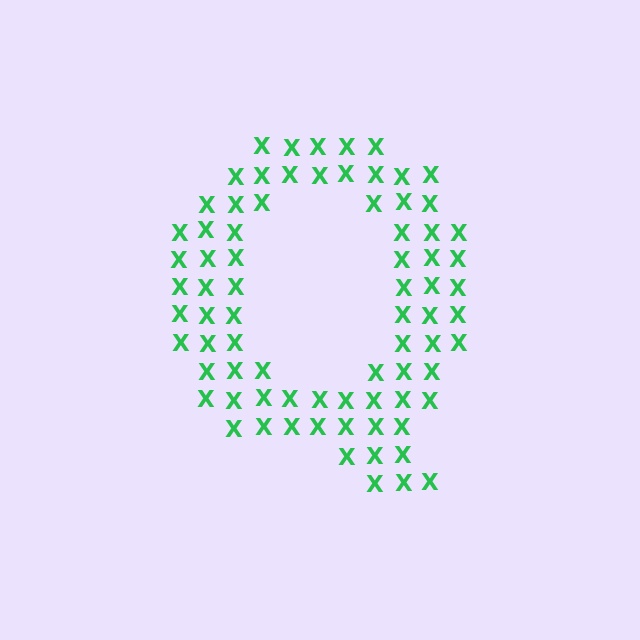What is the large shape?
The large shape is the letter Q.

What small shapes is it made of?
It is made of small letter X's.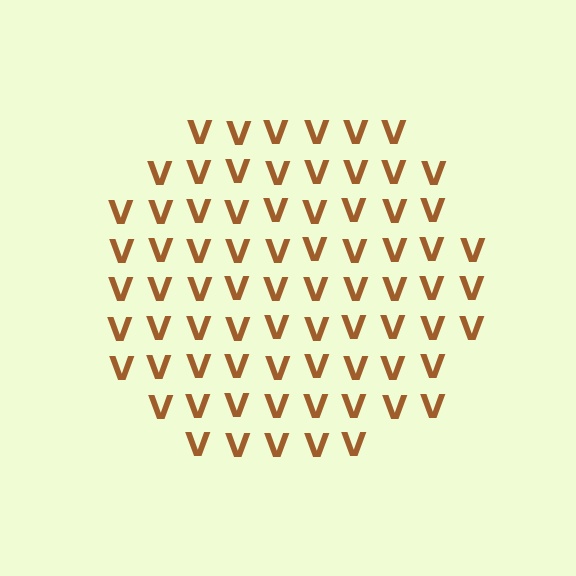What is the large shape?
The large shape is a circle.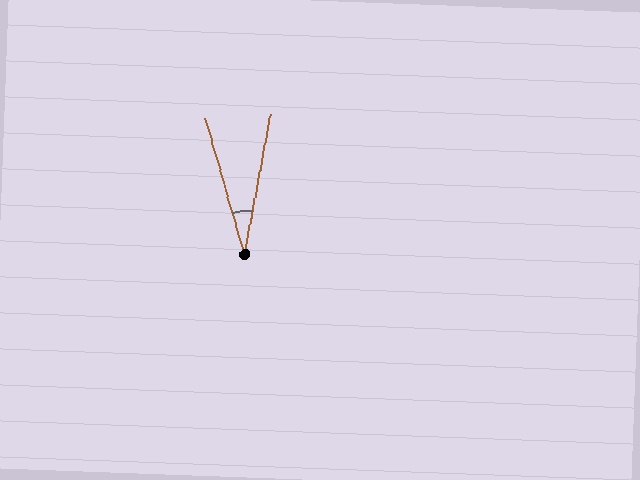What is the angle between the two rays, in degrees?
Approximately 26 degrees.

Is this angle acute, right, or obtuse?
It is acute.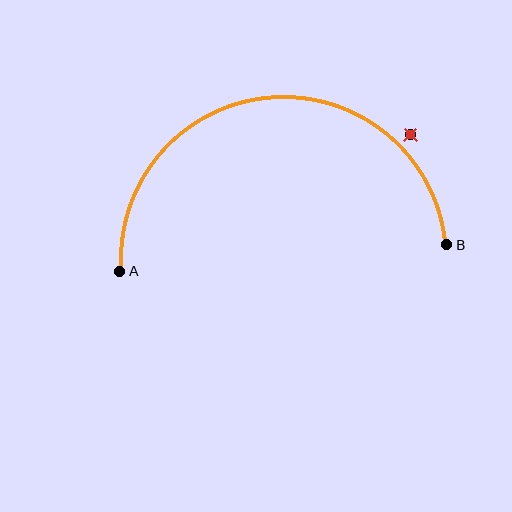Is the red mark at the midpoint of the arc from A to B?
No — the red mark does not lie on the arc at all. It sits slightly outside the curve.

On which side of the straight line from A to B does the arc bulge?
The arc bulges above the straight line connecting A and B.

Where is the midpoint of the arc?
The arc midpoint is the point on the curve farthest from the straight line joining A and B. It sits above that line.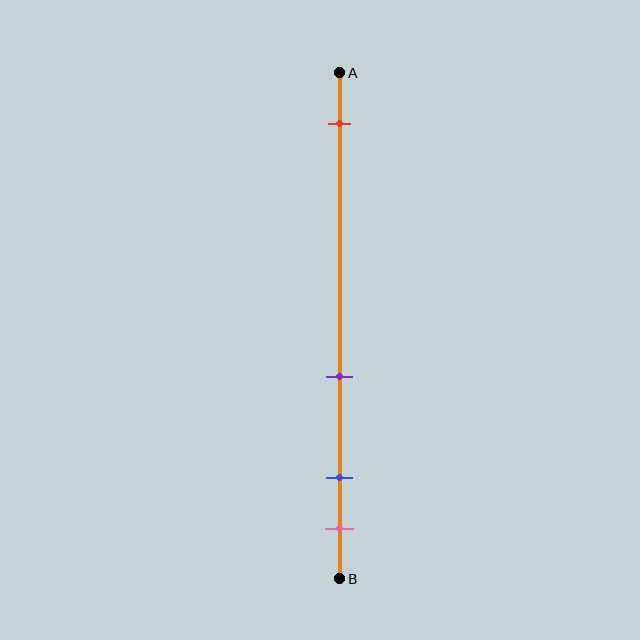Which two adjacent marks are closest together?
The blue and pink marks are the closest adjacent pair.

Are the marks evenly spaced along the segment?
No, the marks are not evenly spaced.